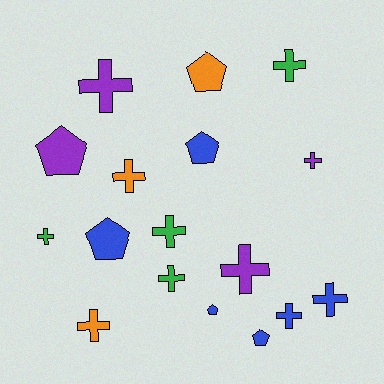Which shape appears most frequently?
Cross, with 11 objects.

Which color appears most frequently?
Blue, with 6 objects.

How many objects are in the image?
There are 17 objects.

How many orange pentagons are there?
There is 1 orange pentagon.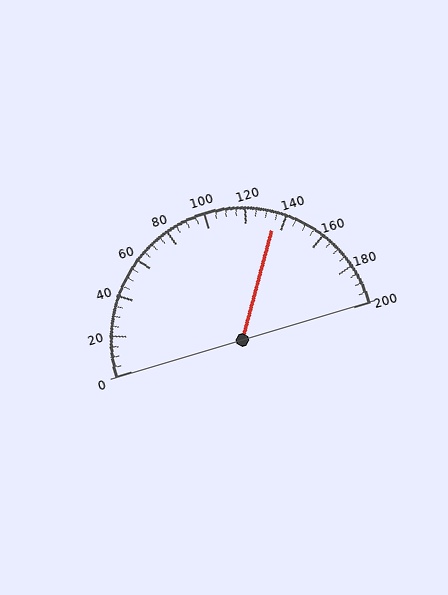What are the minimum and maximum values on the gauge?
The gauge ranges from 0 to 200.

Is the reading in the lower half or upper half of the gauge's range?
The reading is in the upper half of the range (0 to 200).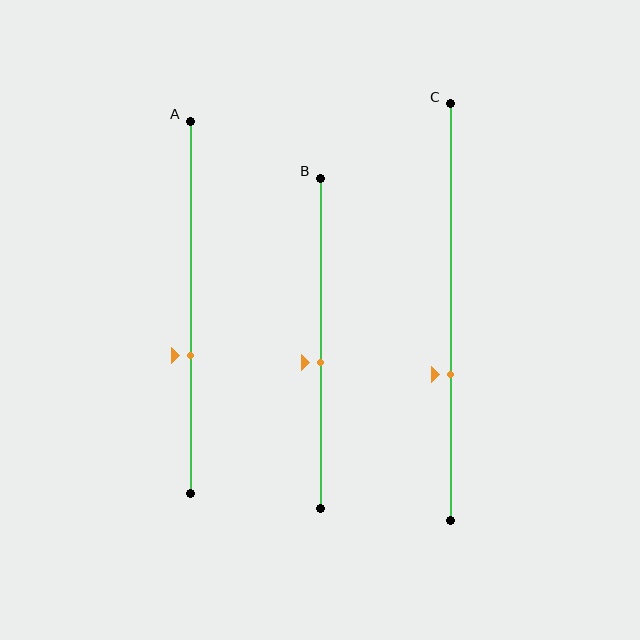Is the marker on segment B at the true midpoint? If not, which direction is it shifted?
No, the marker on segment B is shifted downward by about 6% of the segment length.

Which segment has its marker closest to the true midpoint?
Segment B has its marker closest to the true midpoint.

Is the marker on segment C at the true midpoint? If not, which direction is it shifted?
No, the marker on segment C is shifted downward by about 15% of the segment length.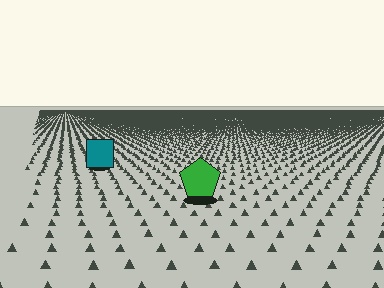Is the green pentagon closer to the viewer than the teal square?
Yes. The green pentagon is closer — you can tell from the texture gradient: the ground texture is coarser near it.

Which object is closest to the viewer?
The green pentagon is closest. The texture marks near it are larger and more spread out.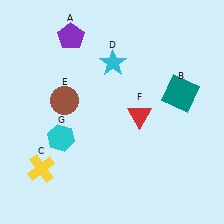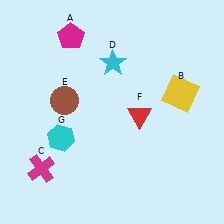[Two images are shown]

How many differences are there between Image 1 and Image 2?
There are 3 differences between the two images.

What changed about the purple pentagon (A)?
In Image 1, A is purple. In Image 2, it changed to magenta.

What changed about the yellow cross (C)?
In Image 1, C is yellow. In Image 2, it changed to magenta.